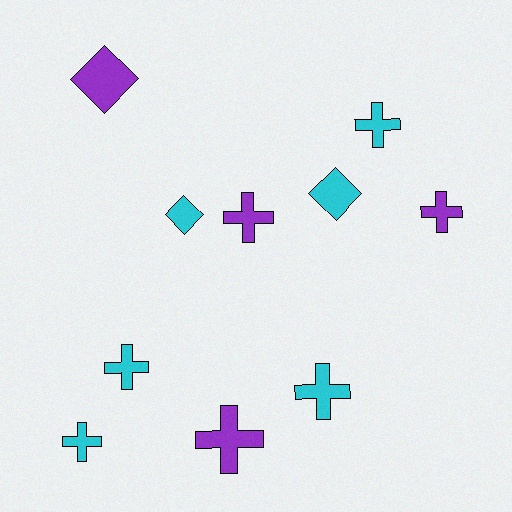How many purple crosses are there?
There are 3 purple crosses.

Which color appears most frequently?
Cyan, with 6 objects.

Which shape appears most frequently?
Cross, with 7 objects.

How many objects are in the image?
There are 10 objects.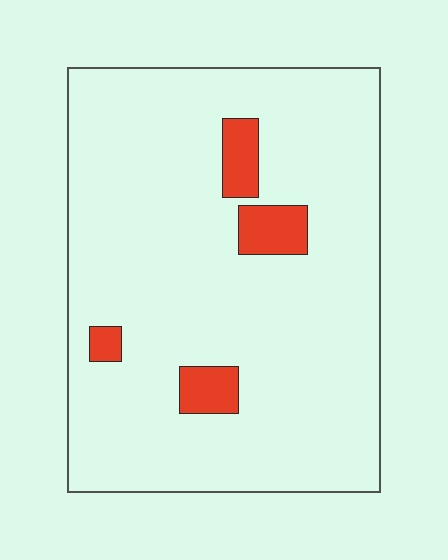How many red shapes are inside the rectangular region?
4.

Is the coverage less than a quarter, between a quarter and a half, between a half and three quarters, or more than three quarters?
Less than a quarter.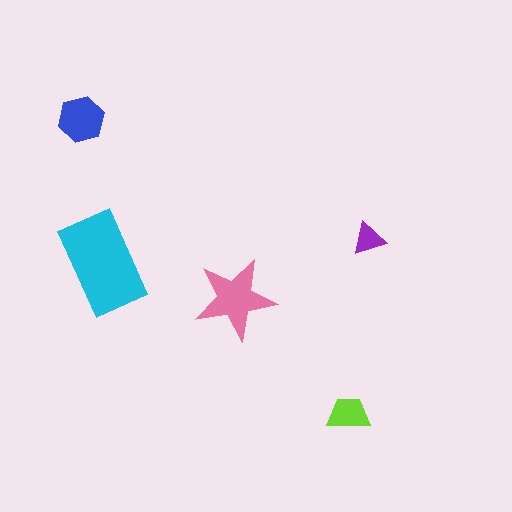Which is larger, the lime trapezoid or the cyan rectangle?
The cyan rectangle.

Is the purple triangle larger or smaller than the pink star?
Smaller.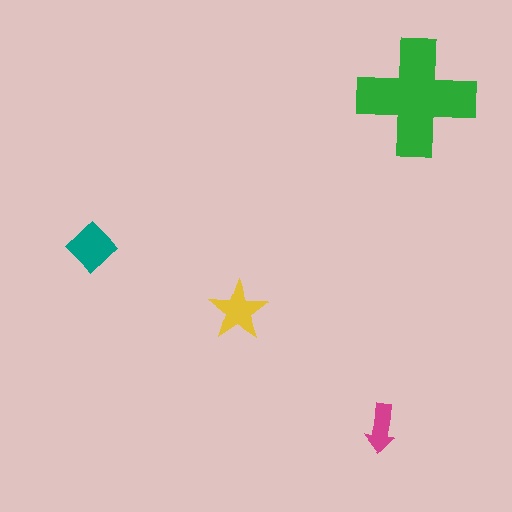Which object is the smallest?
The magenta arrow.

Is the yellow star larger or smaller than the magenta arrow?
Larger.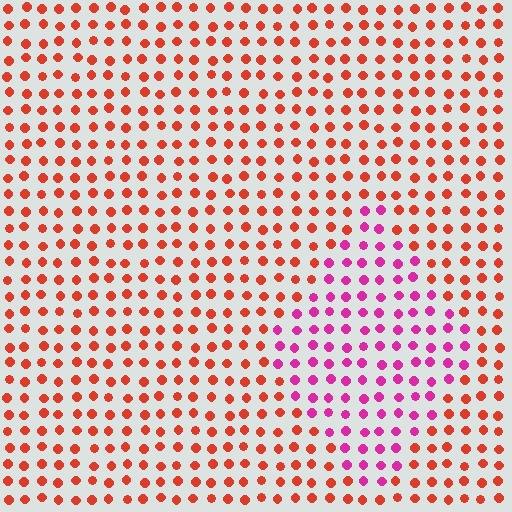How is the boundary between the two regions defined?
The boundary is defined purely by a slight shift in hue (about 48 degrees). Spacing, size, and orientation are identical on both sides.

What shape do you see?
I see a diamond.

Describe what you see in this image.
The image is filled with small red elements in a uniform arrangement. A diamond-shaped region is visible where the elements are tinted to a slightly different hue, forming a subtle color boundary.